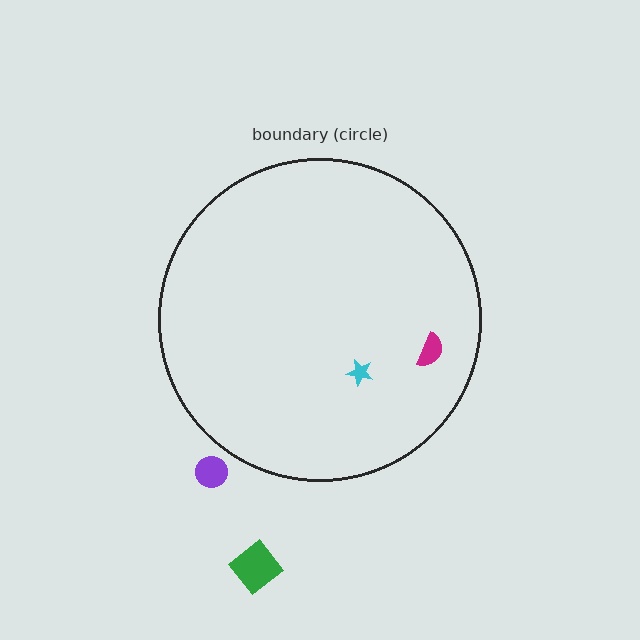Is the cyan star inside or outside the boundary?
Inside.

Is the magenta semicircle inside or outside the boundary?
Inside.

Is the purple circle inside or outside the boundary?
Outside.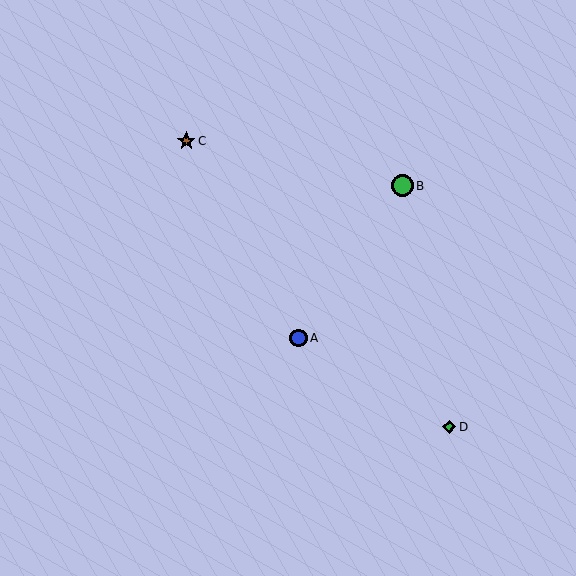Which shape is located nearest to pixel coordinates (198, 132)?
The brown star (labeled C) at (186, 141) is nearest to that location.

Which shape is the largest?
The green circle (labeled B) is the largest.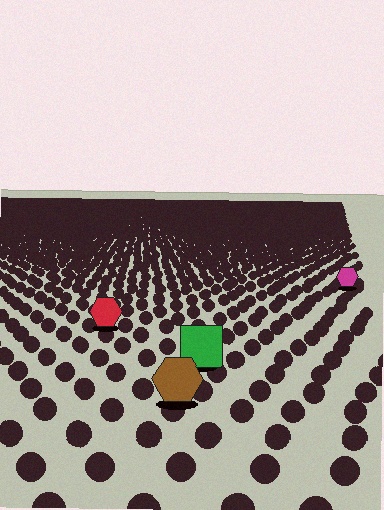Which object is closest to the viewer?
The brown hexagon is closest. The texture marks near it are larger and more spread out.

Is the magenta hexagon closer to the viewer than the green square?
No. The green square is closer — you can tell from the texture gradient: the ground texture is coarser near it.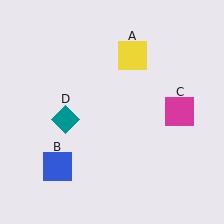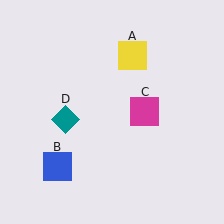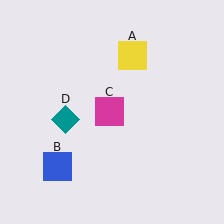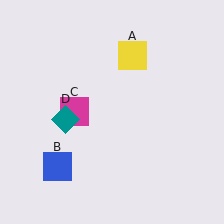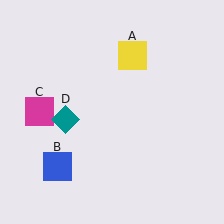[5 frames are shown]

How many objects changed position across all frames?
1 object changed position: magenta square (object C).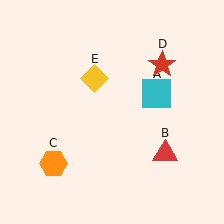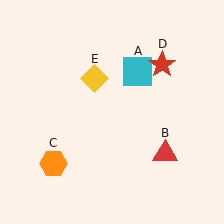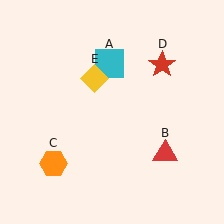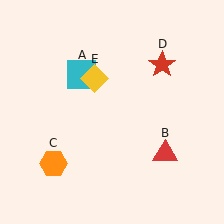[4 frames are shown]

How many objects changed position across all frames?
1 object changed position: cyan square (object A).